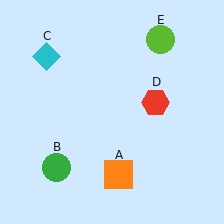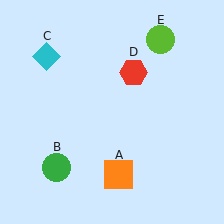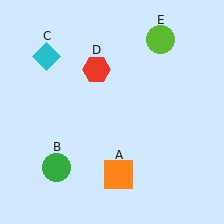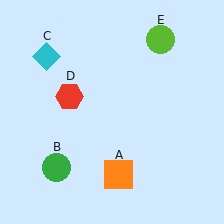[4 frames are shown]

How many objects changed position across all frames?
1 object changed position: red hexagon (object D).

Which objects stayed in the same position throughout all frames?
Orange square (object A) and green circle (object B) and cyan diamond (object C) and lime circle (object E) remained stationary.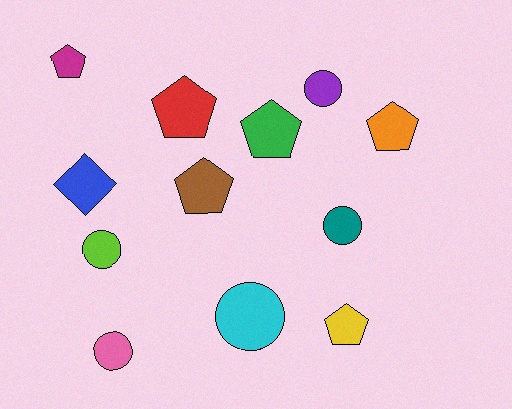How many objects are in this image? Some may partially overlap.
There are 12 objects.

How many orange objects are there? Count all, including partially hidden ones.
There is 1 orange object.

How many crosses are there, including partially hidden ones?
There are no crosses.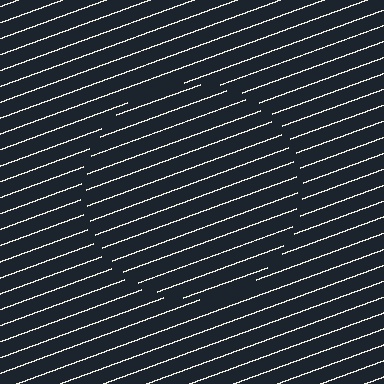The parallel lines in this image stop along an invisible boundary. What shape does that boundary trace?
An illusory circle. The interior of the shape contains the same grating, shifted by half a period — the contour is defined by the phase discontinuity where line-ends from the inner and outer gratings abut.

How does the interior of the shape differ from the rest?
The interior of the shape contains the same grating, shifted by half a period — the contour is defined by the phase discontinuity where line-ends from the inner and outer gratings abut.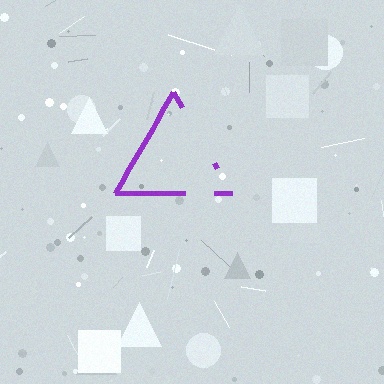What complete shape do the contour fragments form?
The contour fragments form a triangle.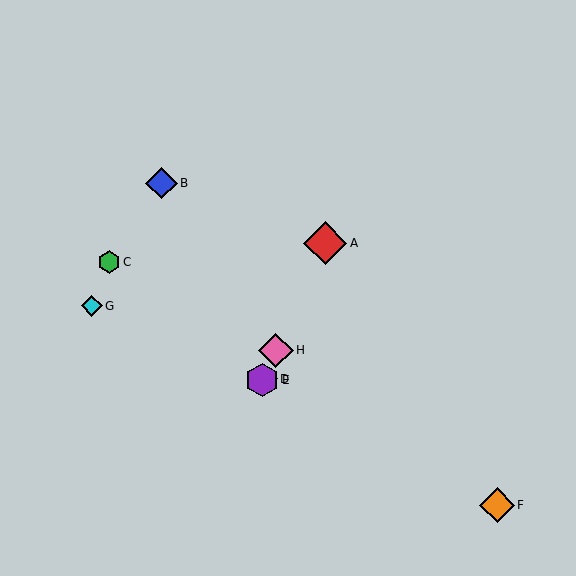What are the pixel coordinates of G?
Object G is at (92, 306).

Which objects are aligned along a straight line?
Objects A, D, E, H are aligned along a straight line.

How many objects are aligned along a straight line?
4 objects (A, D, E, H) are aligned along a straight line.